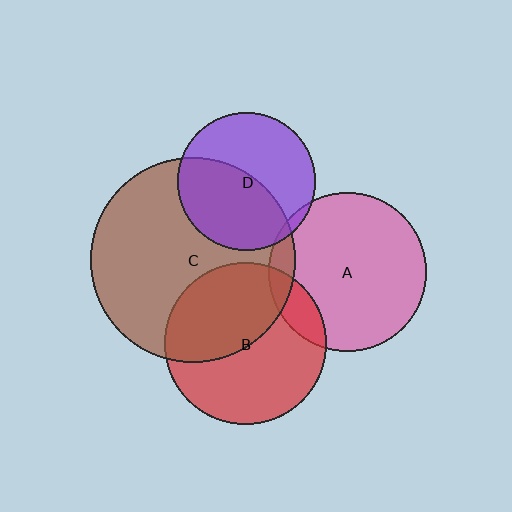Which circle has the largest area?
Circle C (brown).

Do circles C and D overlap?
Yes.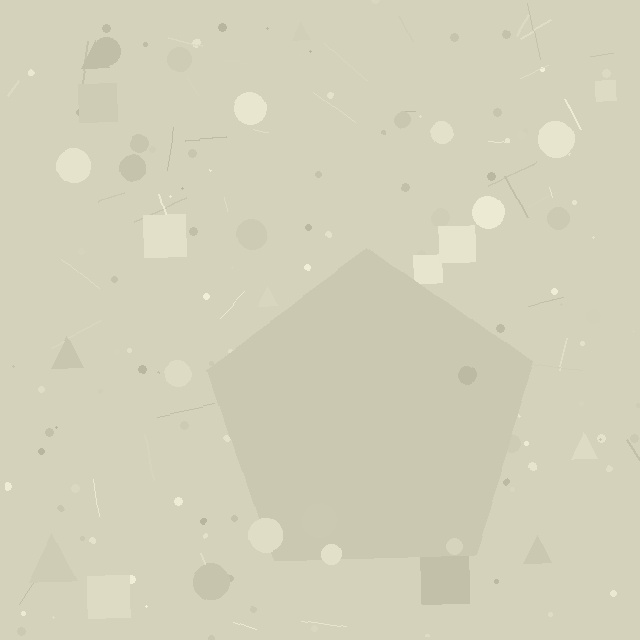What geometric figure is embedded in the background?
A pentagon is embedded in the background.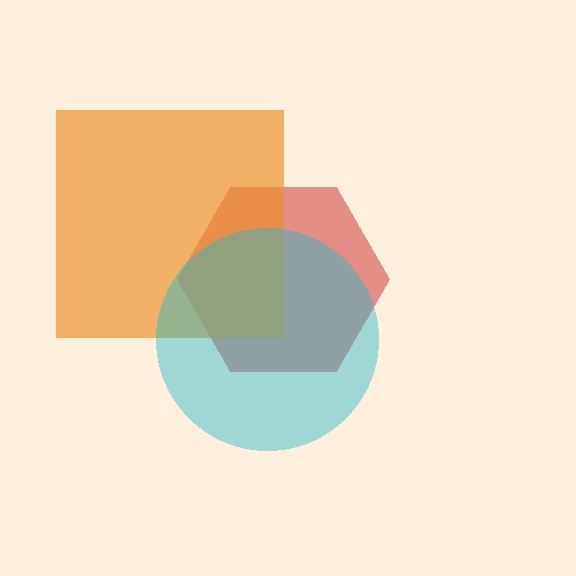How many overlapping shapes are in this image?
There are 3 overlapping shapes in the image.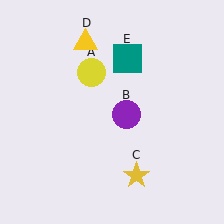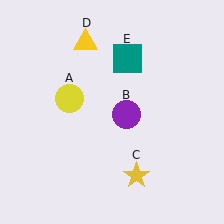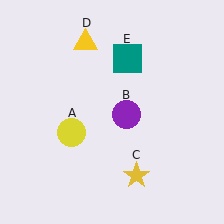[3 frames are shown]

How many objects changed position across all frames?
1 object changed position: yellow circle (object A).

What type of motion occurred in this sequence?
The yellow circle (object A) rotated counterclockwise around the center of the scene.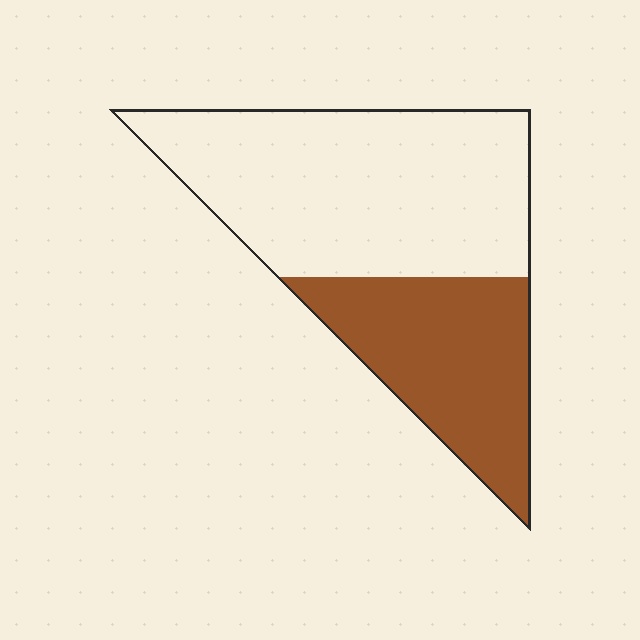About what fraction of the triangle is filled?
About three eighths (3/8).